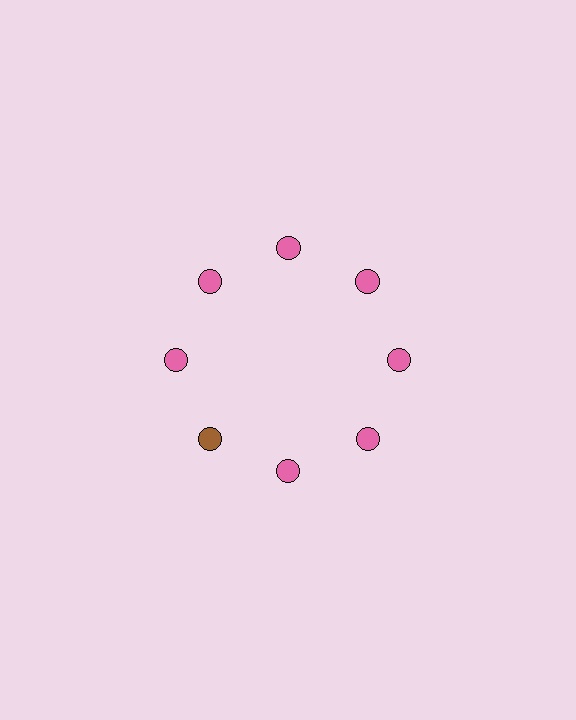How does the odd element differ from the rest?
It has a different color: brown instead of pink.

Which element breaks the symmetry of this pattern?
The brown circle at roughly the 8 o'clock position breaks the symmetry. All other shapes are pink circles.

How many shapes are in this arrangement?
There are 8 shapes arranged in a ring pattern.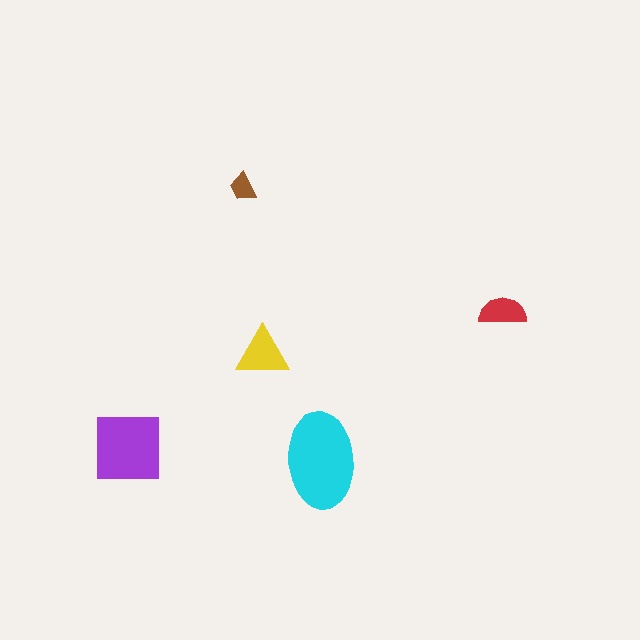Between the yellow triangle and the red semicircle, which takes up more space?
The yellow triangle.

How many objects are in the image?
There are 5 objects in the image.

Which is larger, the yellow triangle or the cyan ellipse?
The cyan ellipse.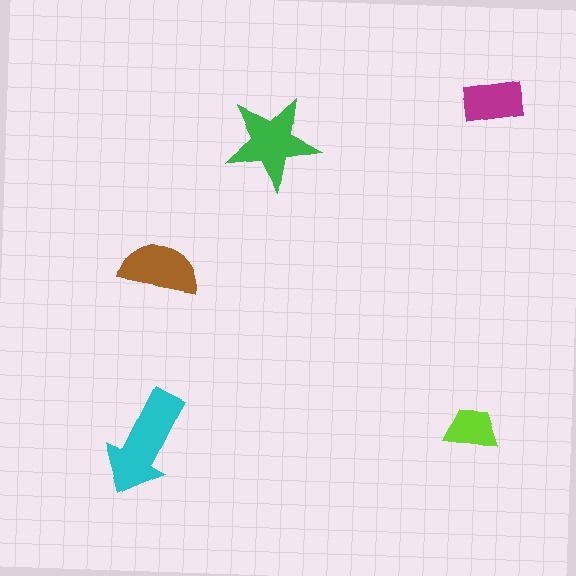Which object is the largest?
The cyan arrow.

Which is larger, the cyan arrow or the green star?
The cyan arrow.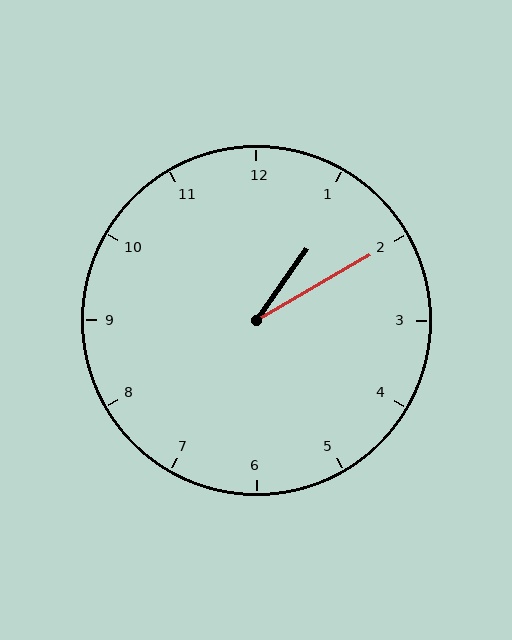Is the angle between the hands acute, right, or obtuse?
It is acute.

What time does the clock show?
1:10.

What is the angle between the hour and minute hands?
Approximately 25 degrees.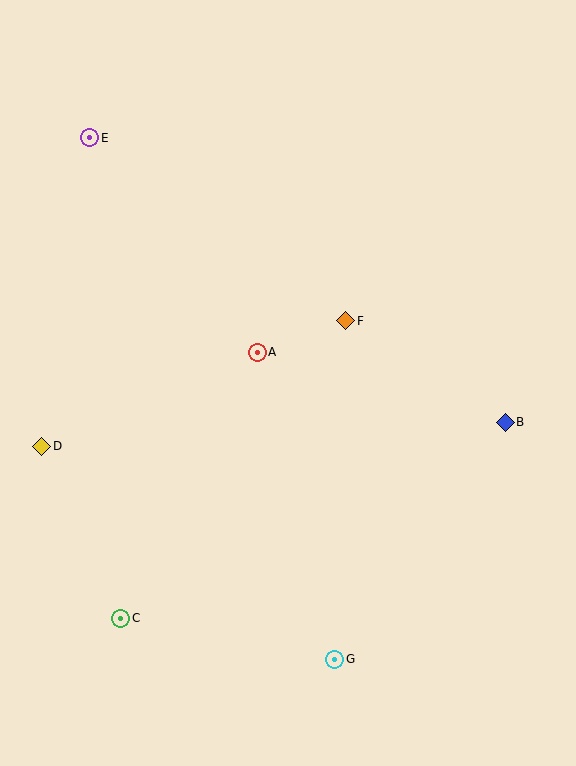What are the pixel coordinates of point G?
Point G is at (335, 659).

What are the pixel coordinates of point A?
Point A is at (257, 352).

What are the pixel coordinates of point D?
Point D is at (42, 446).